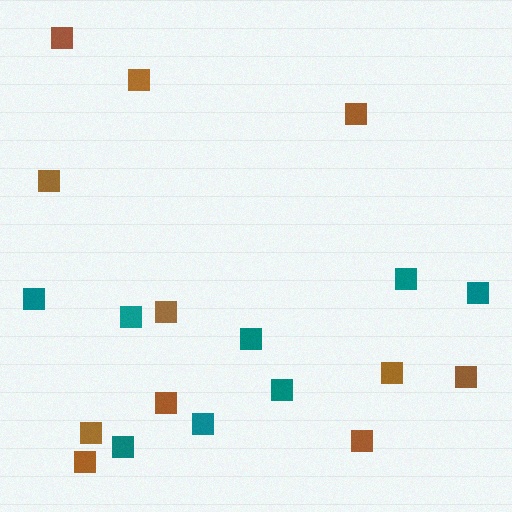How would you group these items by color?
There are 2 groups: one group of brown squares (11) and one group of teal squares (8).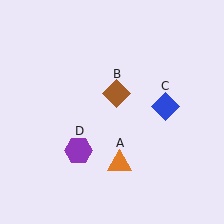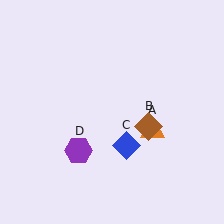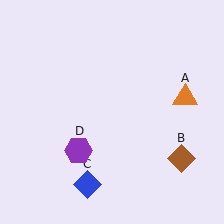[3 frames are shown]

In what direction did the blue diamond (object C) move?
The blue diamond (object C) moved down and to the left.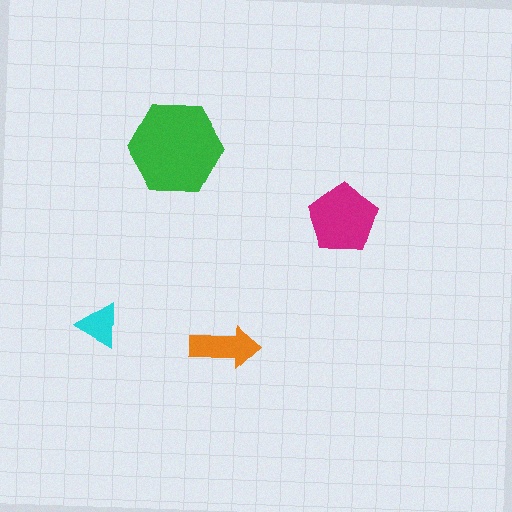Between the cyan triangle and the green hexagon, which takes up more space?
The green hexagon.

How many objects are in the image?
There are 4 objects in the image.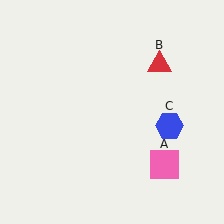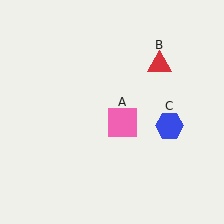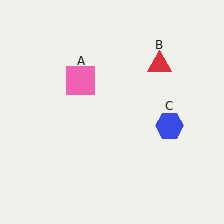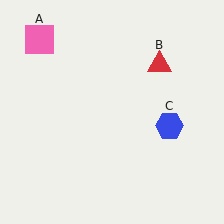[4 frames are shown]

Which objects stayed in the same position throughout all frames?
Red triangle (object B) and blue hexagon (object C) remained stationary.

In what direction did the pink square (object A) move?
The pink square (object A) moved up and to the left.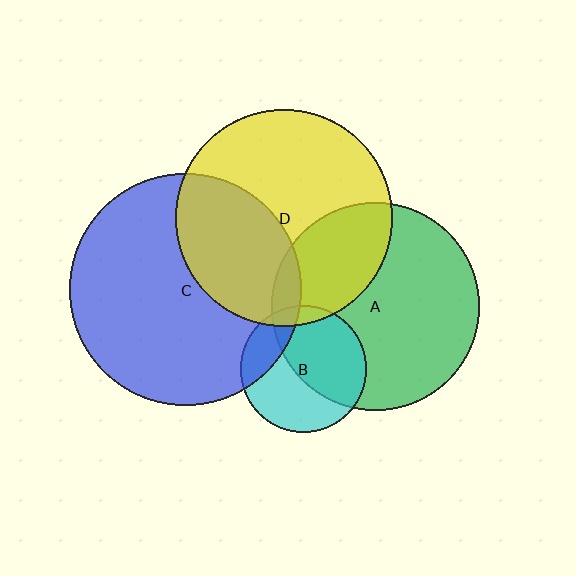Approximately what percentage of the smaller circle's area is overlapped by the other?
Approximately 20%.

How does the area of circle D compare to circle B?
Approximately 2.9 times.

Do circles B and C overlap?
Yes.